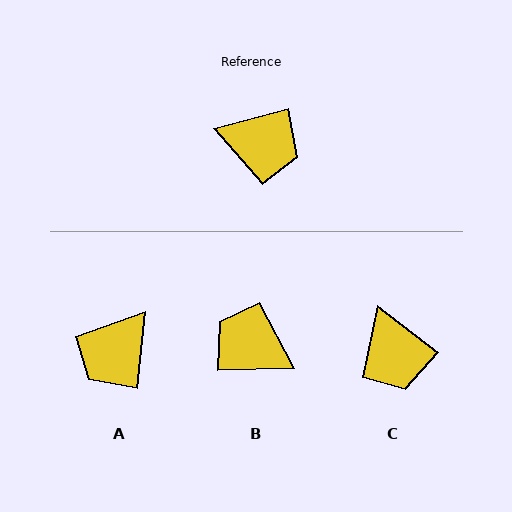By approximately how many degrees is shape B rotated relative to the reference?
Approximately 167 degrees counter-clockwise.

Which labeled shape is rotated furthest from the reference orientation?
B, about 167 degrees away.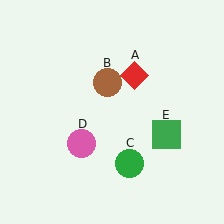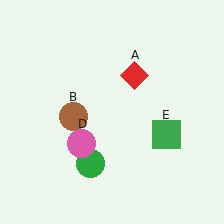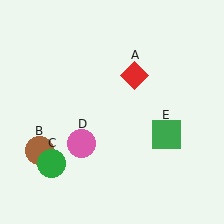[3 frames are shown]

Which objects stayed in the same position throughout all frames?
Red diamond (object A) and pink circle (object D) and green square (object E) remained stationary.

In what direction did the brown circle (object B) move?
The brown circle (object B) moved down and to the left.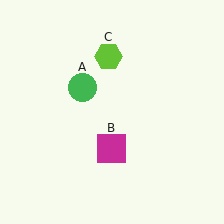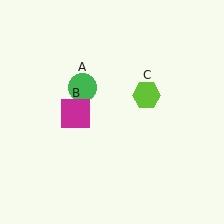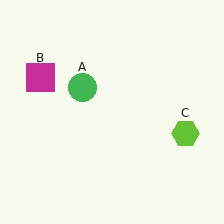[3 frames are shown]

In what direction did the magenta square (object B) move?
The magenta square (object B) moved up and to the left.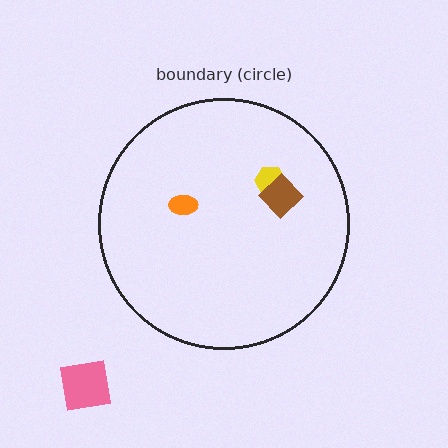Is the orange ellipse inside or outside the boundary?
Inside.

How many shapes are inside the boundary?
3 inside, 1 outside.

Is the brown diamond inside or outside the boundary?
Inside.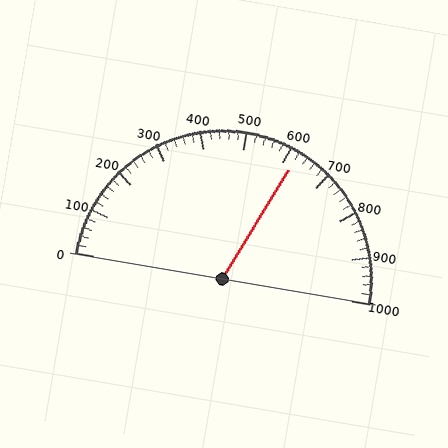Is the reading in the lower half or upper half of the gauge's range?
The reading is in the upper half of the range (0 to 1000).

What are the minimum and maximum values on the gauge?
The gauge ranges from 0 to 1000.